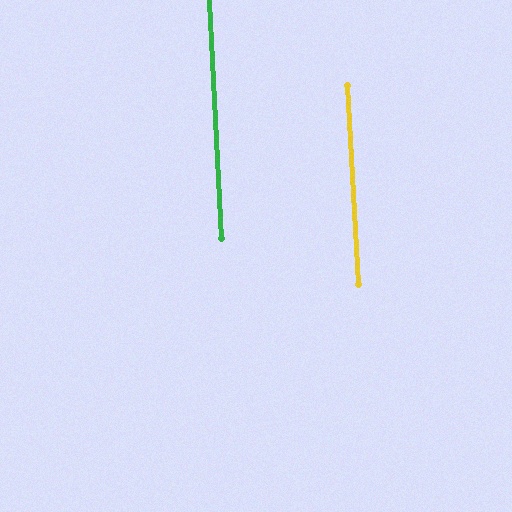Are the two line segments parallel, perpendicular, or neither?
Parallel — their directions differ by only 0.4°.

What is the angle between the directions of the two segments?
Approximately 0 degrees.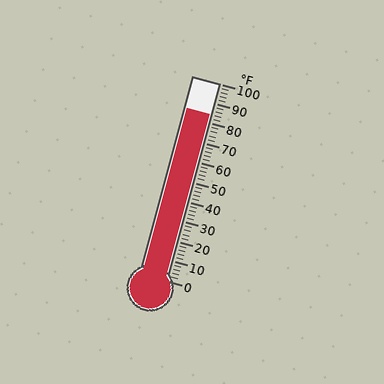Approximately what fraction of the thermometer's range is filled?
The thermometer is filled to approximately 85% of its range.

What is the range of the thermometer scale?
The thermometer scale ranges from 0°F to 100°F.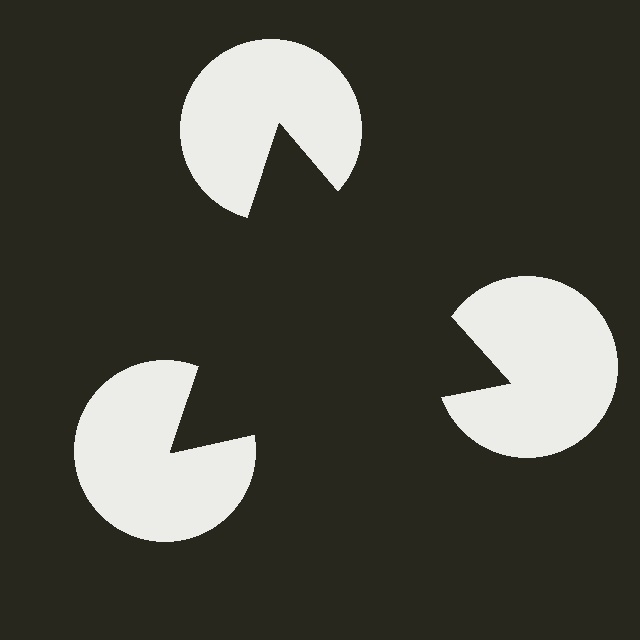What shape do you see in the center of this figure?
An illusory triangle — its edges are inferred from the aligned wedge cuts in the pac-man discs, not physically drawn.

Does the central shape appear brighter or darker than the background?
It typically appears slightly darker than the background, even though no actual brightness change is drawn.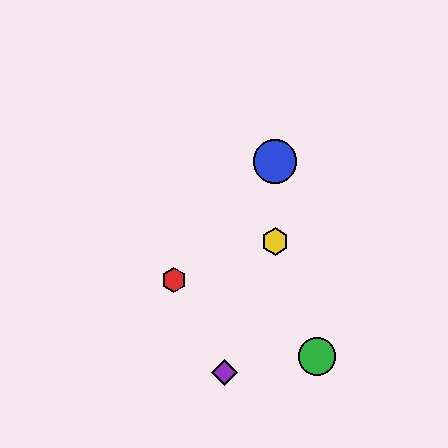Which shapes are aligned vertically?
The blue circle, the yellow hexagon are aligned vertically.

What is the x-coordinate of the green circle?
The green circle is at x≈317.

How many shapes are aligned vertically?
2 shapes (the blue circle, the yellow hexagon) are aligned vertically.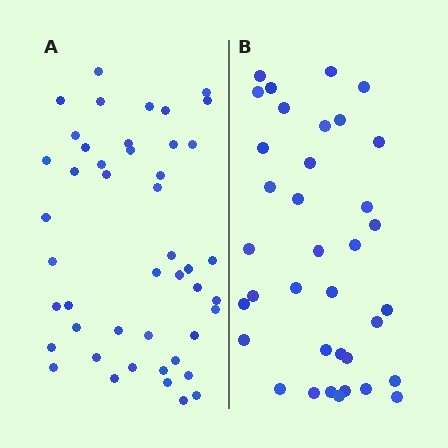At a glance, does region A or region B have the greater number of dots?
Region A (the left region) has more dots.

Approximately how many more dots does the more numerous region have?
Region A has roughly 10 or so more dots than region B.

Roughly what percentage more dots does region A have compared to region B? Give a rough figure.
About 30% more.